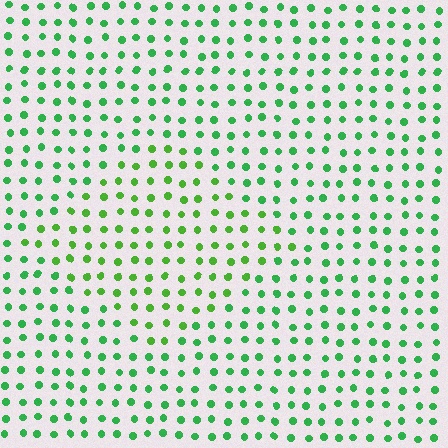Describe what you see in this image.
The image is filled with small green elements in a uniform arrangement. A diamond-shaped region is visible where the elements are tinted to a slightly different hue, forming a subtle color boundary.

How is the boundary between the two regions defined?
The boundary is defined purely by a slight shift in hue (about 24 degrees). Spacing, size, and orientation are identical on both sides.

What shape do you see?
I see a diamond.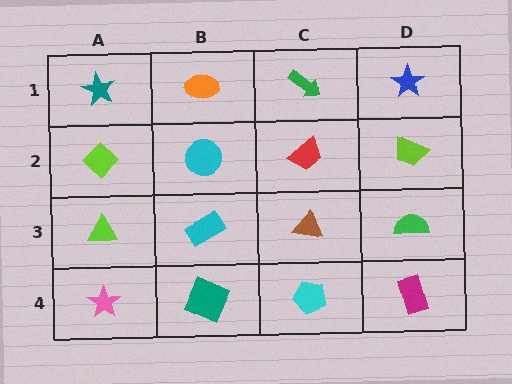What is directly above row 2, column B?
An orange ellipse.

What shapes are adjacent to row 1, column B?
A cyan circle (row 2, column B), a teal star (row 1, column A), a green arrow (row 1, column C).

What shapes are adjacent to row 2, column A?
A teal star (row 1, column A), a lime triangle (row 3, column A), a cyan circle (row 2, column B).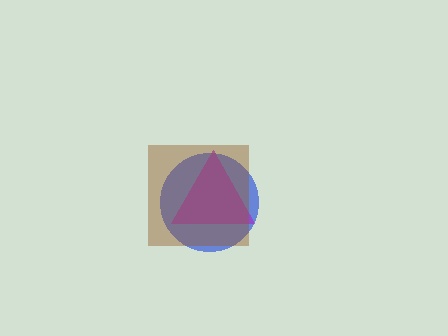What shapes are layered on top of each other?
The layered shapes are: a blue circle, a purple triangle, a brown square.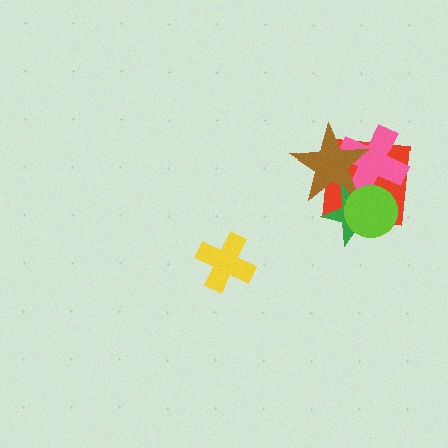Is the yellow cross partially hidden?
No, no other shape covers it.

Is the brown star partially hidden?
Yes, it is partially covered by another shape.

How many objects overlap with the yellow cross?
0 objects overlap with the yellow cross.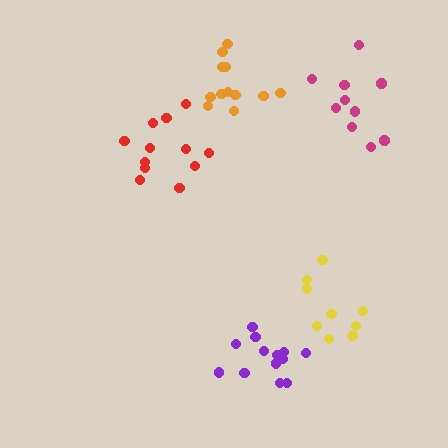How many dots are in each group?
Group 1: 9 dots, Group 2: 13 dots, Group 3: 10 dots, Group 4: 12 dots, Group 5: 12 dots (56 total).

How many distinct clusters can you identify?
There are 5 distinct clusters.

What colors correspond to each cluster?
The clusters are colored: yellow, purple, magenta, orange, red.